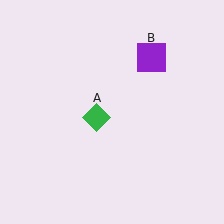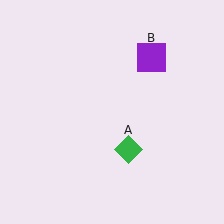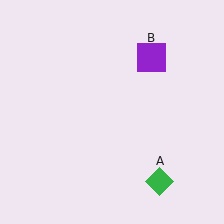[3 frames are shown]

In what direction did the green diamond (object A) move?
The green diamond (object A) moved down and to the right.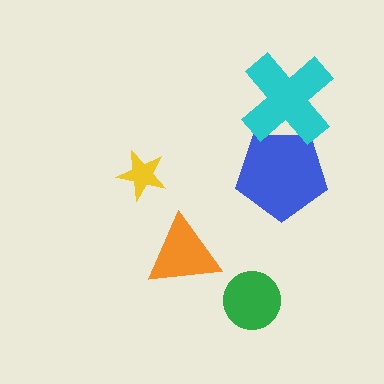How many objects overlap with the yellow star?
0 objects overlap with the yellow star.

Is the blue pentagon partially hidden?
Yes, it is partially covered by another shape.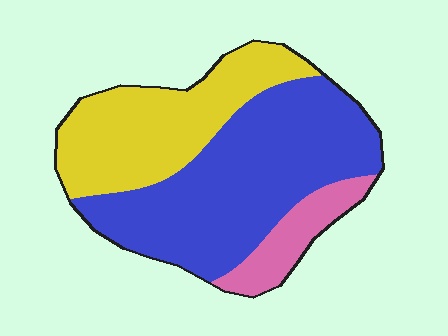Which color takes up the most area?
Blue, at roughly 55%.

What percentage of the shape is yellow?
Yellow covers about 35% of the shape.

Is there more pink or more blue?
Blue.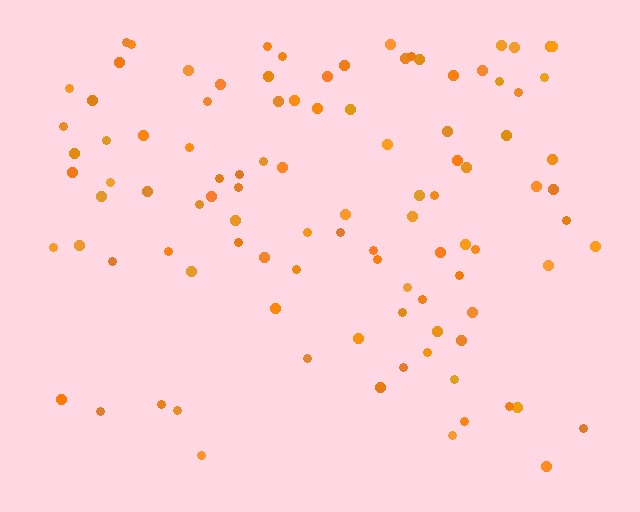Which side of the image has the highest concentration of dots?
The top.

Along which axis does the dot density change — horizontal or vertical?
Vertical.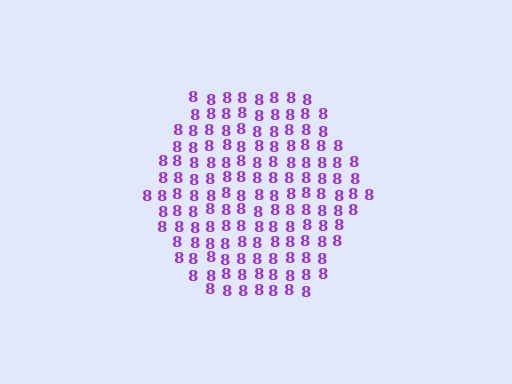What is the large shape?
The large shape is a hexagon.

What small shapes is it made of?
It is made of small digit 8's.